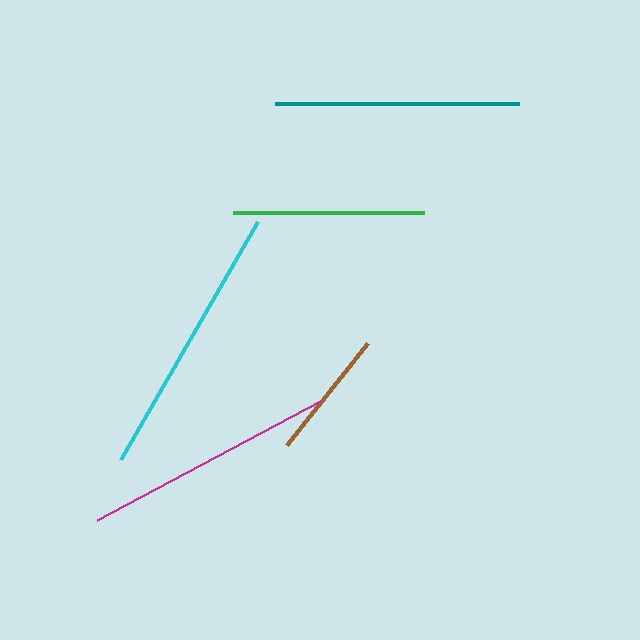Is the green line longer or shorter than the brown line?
The green line is longer than the brown line.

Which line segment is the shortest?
The brown line is the shortest at approximately 130 pixels.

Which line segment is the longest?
The cyan line is the longest at approximately 274 pixels.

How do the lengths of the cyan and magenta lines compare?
The cyan and magenta lines are approximately the same length.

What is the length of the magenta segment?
The magenta segment is approximately 252 pixels long.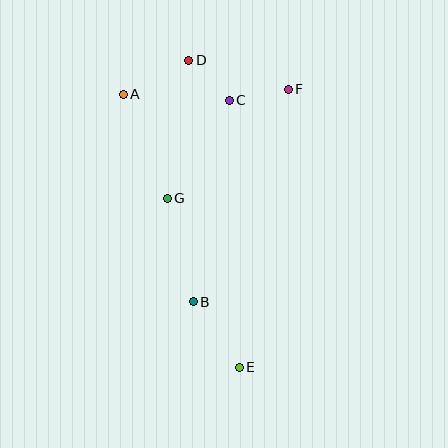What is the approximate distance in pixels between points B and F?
The distance between B and F is approximately 233 pixels.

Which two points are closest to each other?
Points C and D are closest to each other.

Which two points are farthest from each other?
Points D and E are farthest from each other.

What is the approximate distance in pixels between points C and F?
The distance between C and F is approximately 60 pixels.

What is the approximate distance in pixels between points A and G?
The distance between A and G is approximately 113 pixels.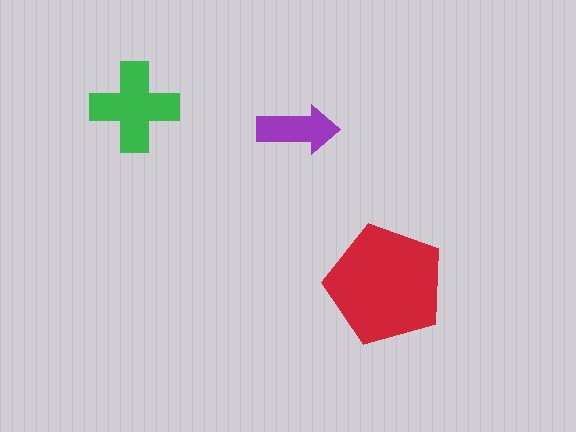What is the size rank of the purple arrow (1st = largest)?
3rd.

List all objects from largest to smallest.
The red pentagon, the green cross, the purple arrow.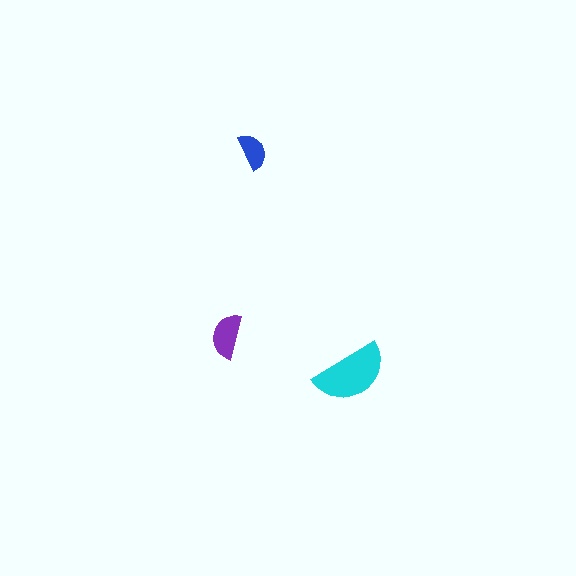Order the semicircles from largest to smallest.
the cyan one, the purple one, the blue one.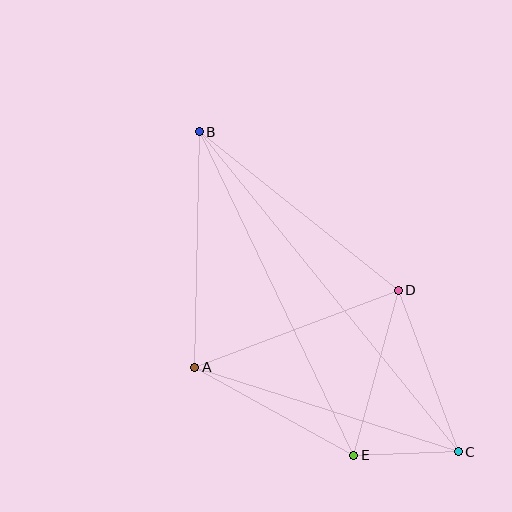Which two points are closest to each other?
Points C and E are closest to each other.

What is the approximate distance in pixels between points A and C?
The distance between A and C is approximately 277 pixels.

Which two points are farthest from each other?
Points B and C are farthest from each other.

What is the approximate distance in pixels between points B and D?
The distance between B and D is approximately 255 pixels.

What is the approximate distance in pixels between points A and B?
The distance between A and B is approximately 236 pixels.